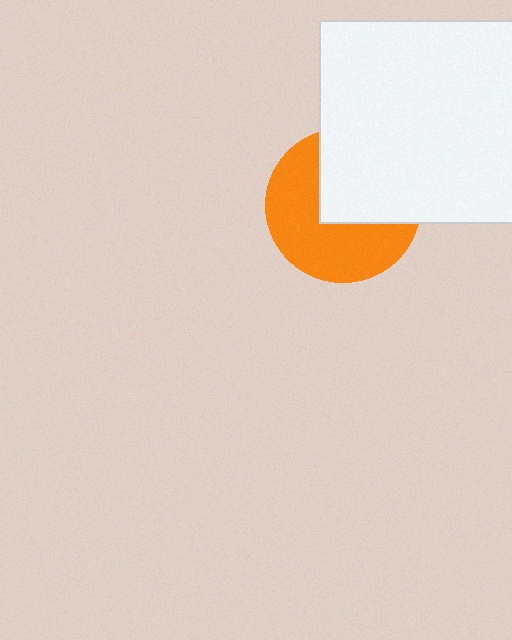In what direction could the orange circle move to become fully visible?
The orange circle could move toward the lower-left. That would shift it out from behind the white rectangle entirely.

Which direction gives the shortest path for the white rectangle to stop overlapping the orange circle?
Moving toward the upper-right gives the shortest separation.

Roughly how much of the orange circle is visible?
About half of it is visible (roughly 56%).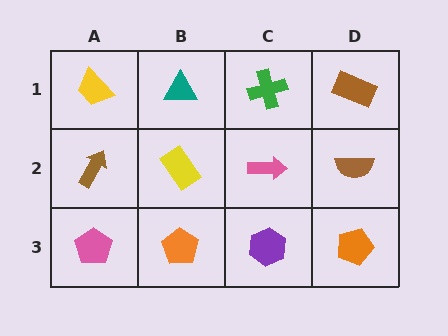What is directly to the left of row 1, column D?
A green cross.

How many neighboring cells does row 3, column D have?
2.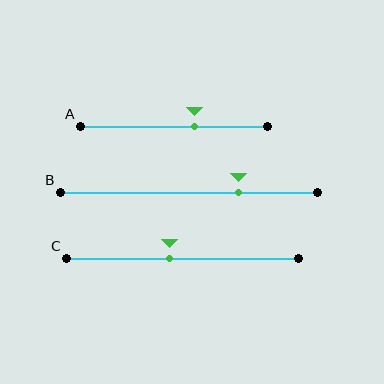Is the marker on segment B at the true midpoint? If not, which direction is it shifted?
No, the marker on segment B is shifted to the right by about 19% of the segment length.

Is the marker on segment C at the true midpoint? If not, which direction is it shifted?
No, the marker on segment C is shifted to the left by about 6% of the segment length.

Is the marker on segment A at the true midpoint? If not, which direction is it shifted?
No, the marker on segment A is shifted to the right by about 11% of the segment length.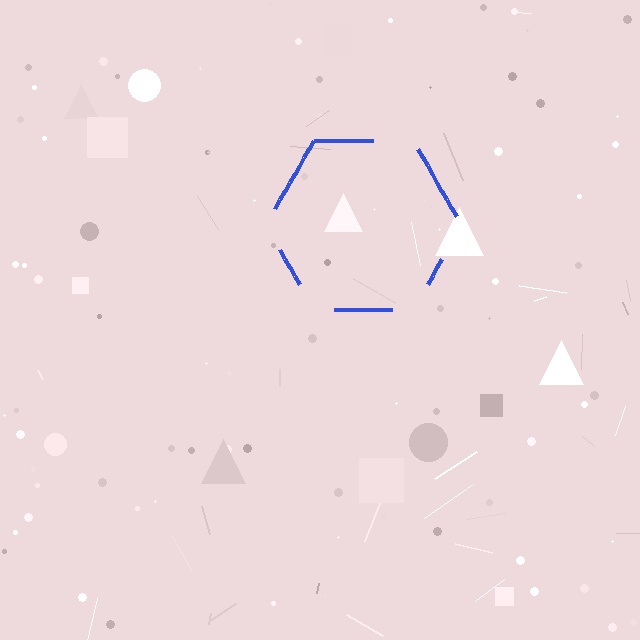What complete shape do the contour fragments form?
The contour fragments form a hexagon.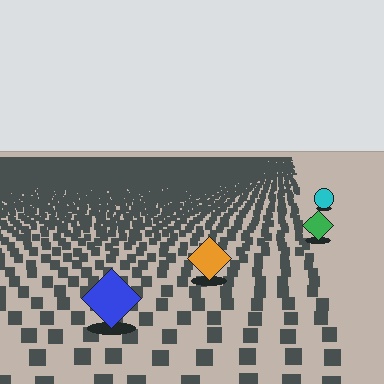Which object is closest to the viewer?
The blue diamond is closest. The texture marks near it are larger and more spread out.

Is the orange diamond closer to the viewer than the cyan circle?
Yes. The orange diamond is closer — you can tell from the texture gradient: the ground texture is coarser near it.